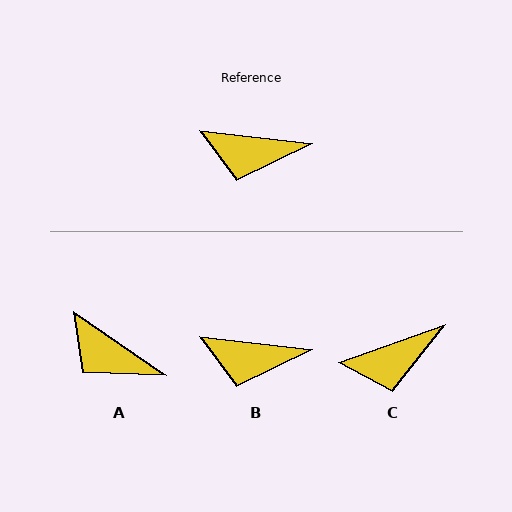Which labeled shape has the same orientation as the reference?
B.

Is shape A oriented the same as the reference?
No, it is off by about 28 degrees.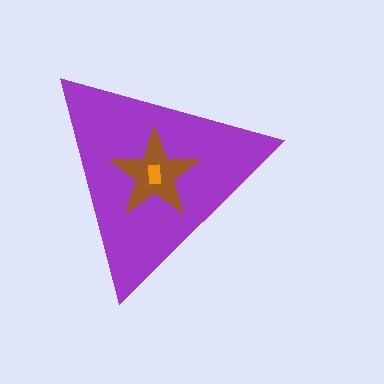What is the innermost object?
The orange rectangle.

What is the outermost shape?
The purple triangle.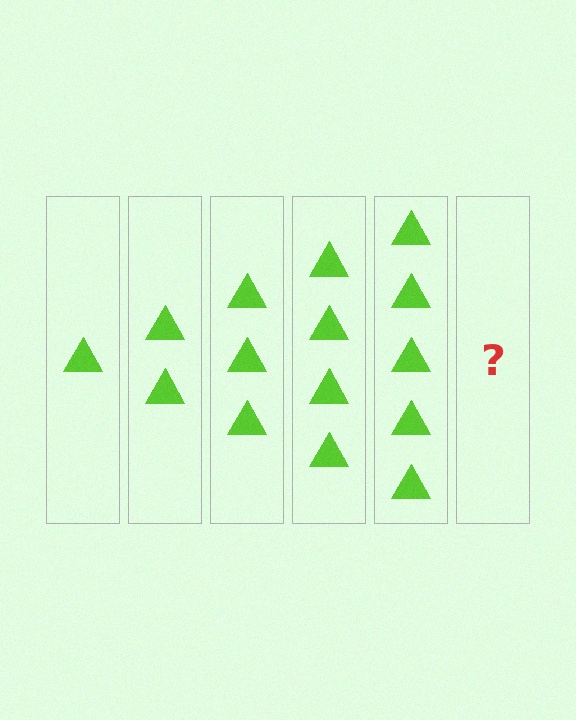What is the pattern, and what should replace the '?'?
The pattern is that each step adds one more triangle. The '?' should be 6 triangles.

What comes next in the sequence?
The next element should be 6 triangles.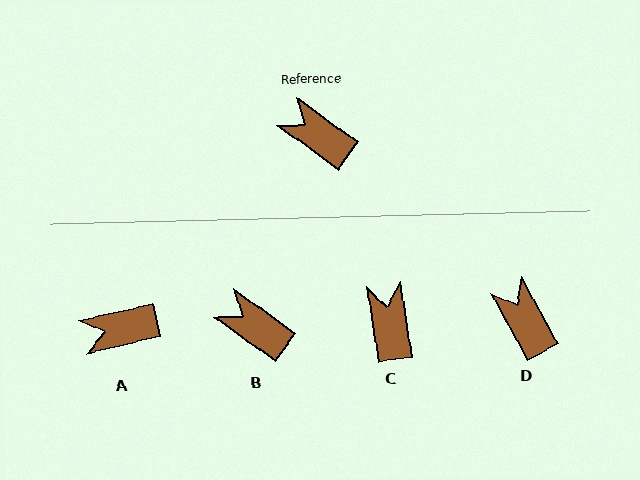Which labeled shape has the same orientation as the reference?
B.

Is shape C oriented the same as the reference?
No, it is off by about 46 degrees.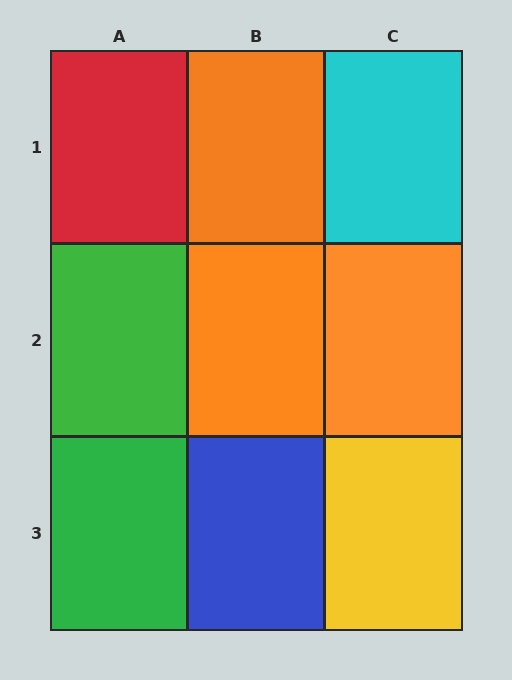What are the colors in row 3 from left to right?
Green, blue, yellow.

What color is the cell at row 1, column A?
Red.